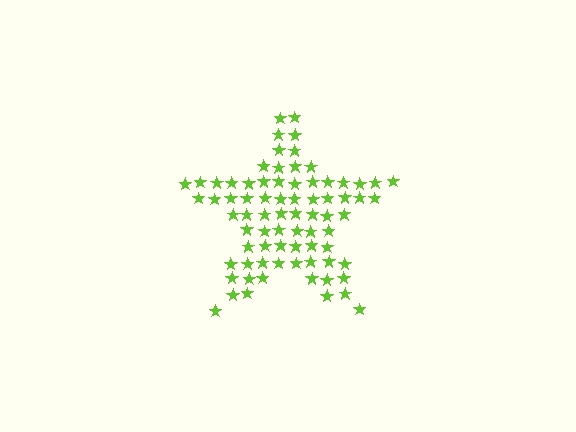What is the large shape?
The large shape is a star.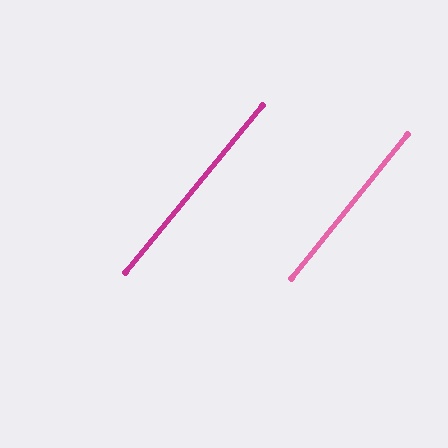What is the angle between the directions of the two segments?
Approximately 0 degrees.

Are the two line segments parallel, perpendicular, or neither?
Parallel — their directions differ by only 0.3°.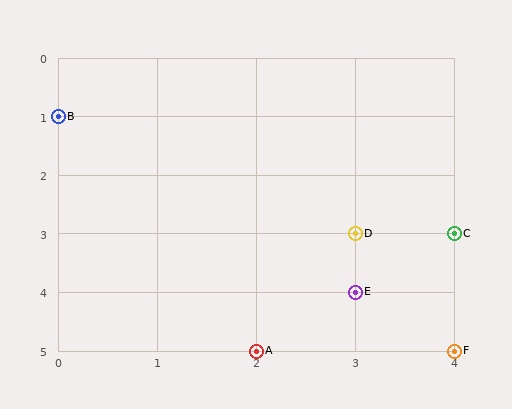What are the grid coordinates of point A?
Point A is at grid coordinates (2, 5).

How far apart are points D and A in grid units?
Points D and A are 1 column and 2 rows apart (about 2.2 grid units diagonally).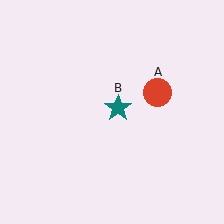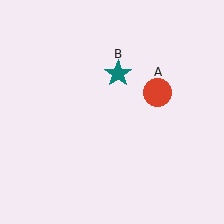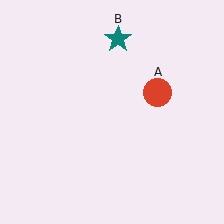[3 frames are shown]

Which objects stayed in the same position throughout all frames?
Red circle (object A) remained stationary.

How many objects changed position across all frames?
1 object changed position: teal star (object B).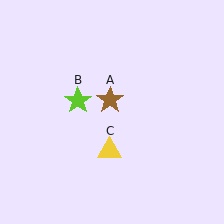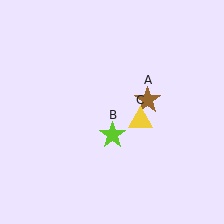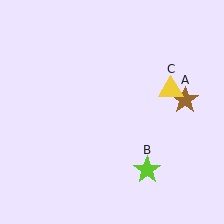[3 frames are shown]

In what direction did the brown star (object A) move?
The brown star (object A) moved right.